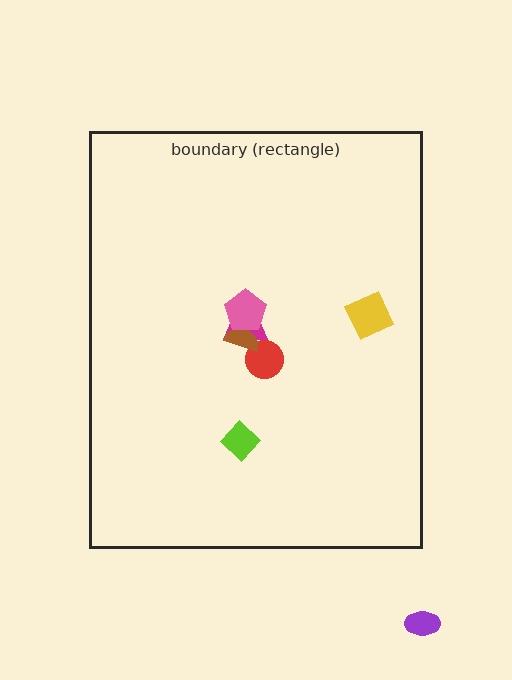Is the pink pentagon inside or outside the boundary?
Inside.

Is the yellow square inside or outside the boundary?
Inside.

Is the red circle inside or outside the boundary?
Inside.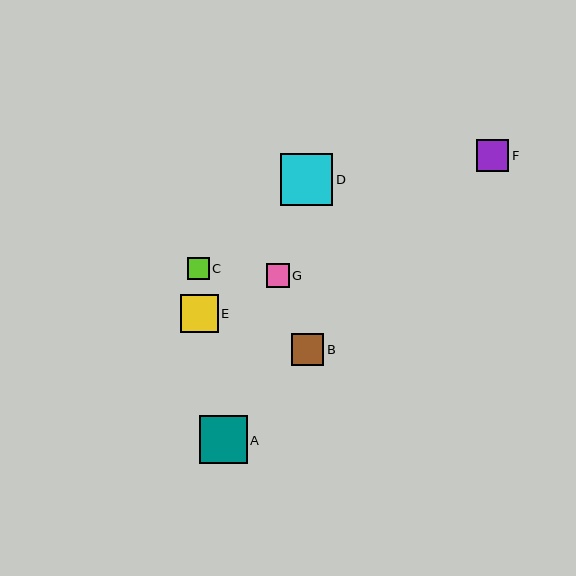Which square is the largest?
Square D is the largest with a size of approximately 52 pixels.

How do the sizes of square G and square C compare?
Square G and square C are approximately the same size.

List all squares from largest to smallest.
From largest to smallest: D, A, E, B, F, G, C.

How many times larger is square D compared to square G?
Square D is approximately 2.2 times the size of square G.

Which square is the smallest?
Square C is the smallest with a size of approximately 21 pixels.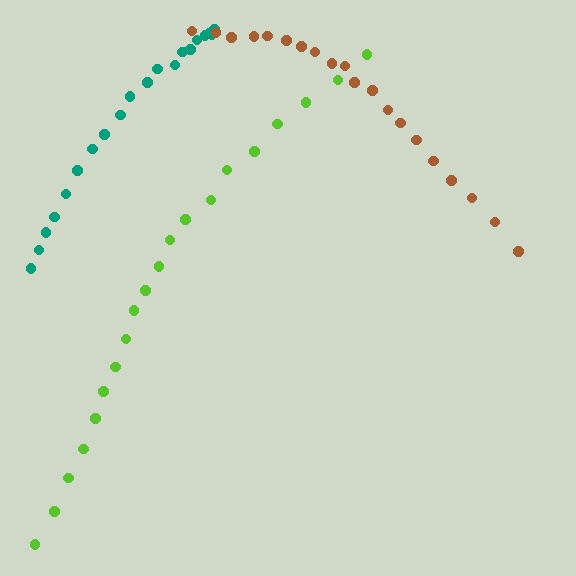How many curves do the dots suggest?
There are 3 distinct paths.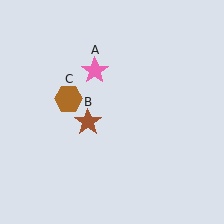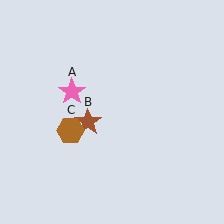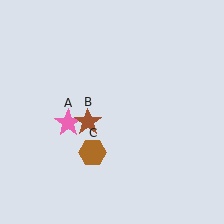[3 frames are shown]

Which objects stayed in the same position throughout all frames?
Brown star (object B) remained stationary.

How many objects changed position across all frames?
2 objects changed position: pink star (object A), brown hexagon (object C).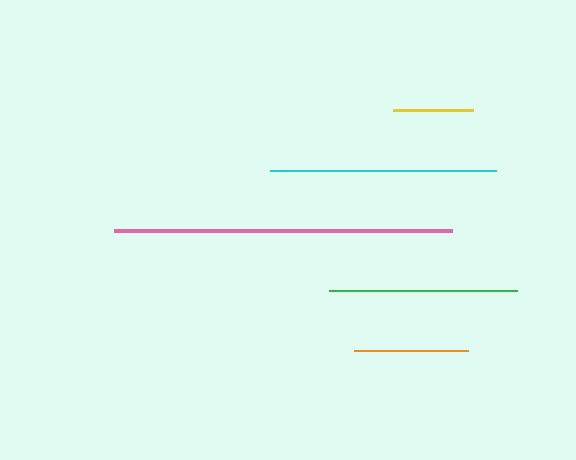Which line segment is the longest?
The pink line is the longest at approximately 338 pixels.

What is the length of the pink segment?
The pink segment is approximately 338 pixels long.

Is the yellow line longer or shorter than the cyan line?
The cyan line is longer than the yellow line.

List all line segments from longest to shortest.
From longest to shortest: pink, cyan, green, orange, yellow.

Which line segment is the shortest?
The yellow line is the shortest at approximately 80 pixels.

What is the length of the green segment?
The green segment is approximately 189 pixels long.